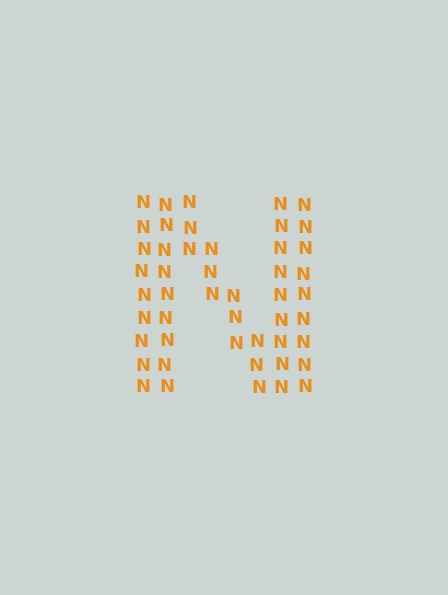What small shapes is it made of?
It is made of small letter N's.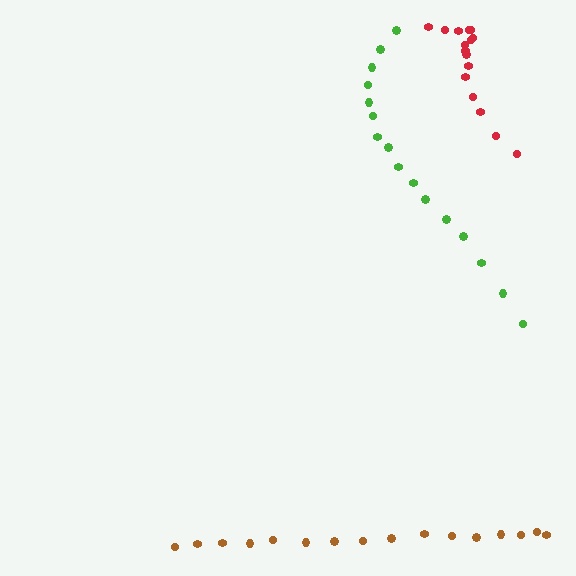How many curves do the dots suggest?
There are 3 distinct paths.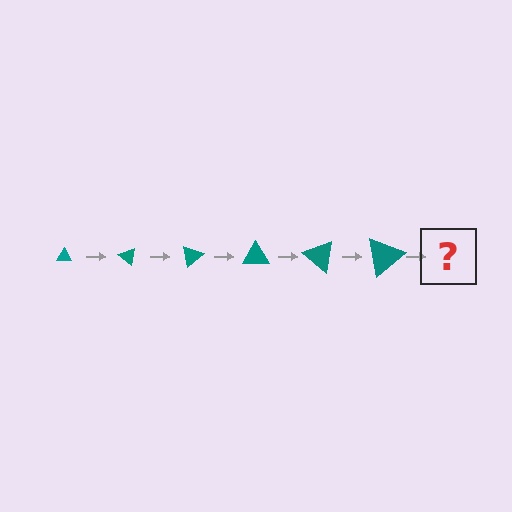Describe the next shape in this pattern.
It should be a triangle, larger than the previous one and rotated 240 degrees from the start.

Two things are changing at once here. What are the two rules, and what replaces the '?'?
The two rules are that the triangle grows larger each step and it rotates 40 degrees each step. The '?' should be a triangle, larger than the previous one and rotated 240 degrees from the start.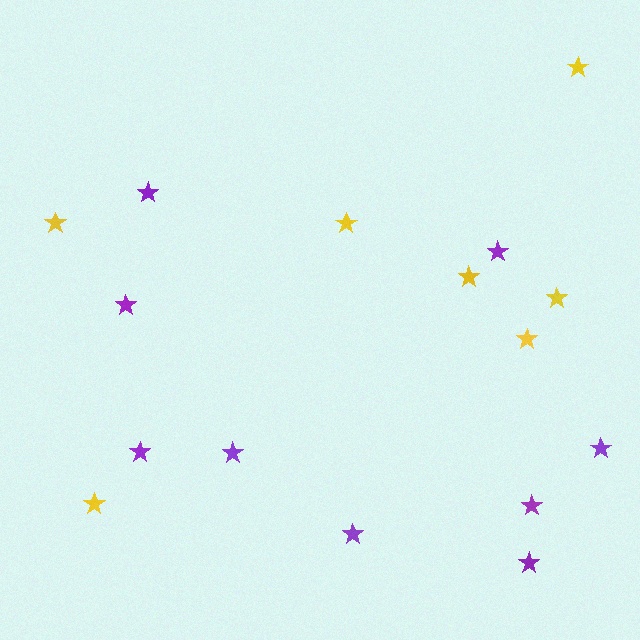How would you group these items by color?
There are 2 groups: one group of yellow stars (7) and one group of purple stars (9).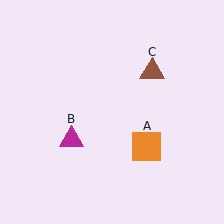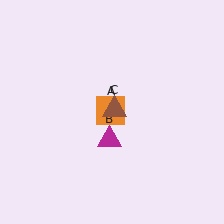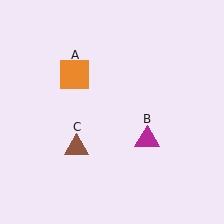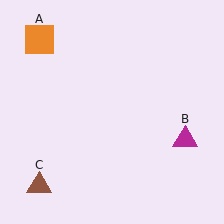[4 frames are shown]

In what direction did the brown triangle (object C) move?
The brown triangle (object C) moved down and to the left.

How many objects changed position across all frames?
3 objects changed position: orange square (object A), magenta triangle (object B), brown triangle (object C).